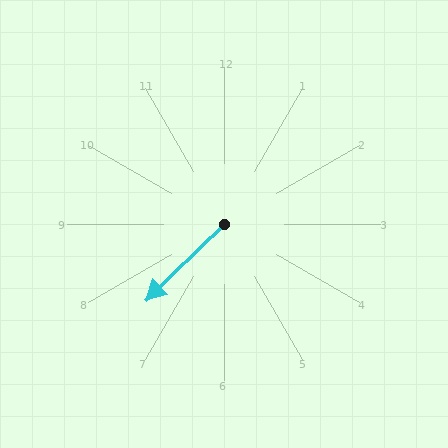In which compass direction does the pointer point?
Southwest.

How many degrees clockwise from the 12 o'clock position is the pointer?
Approximately 226 degrees.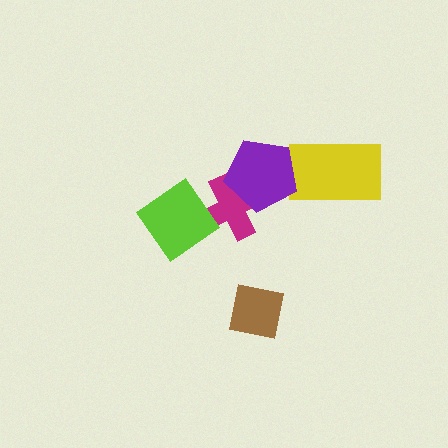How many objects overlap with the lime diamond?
1 object overlaps with the lime diamond.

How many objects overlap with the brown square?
0 objects overlap with the brown square.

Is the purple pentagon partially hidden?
No, no other shape covers it.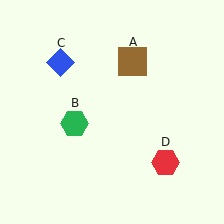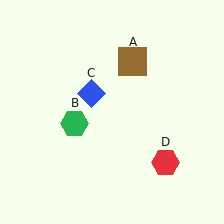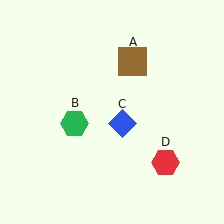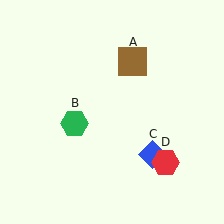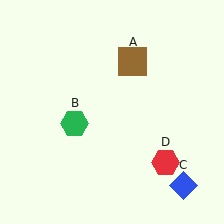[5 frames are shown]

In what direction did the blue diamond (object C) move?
The blue diamond (object C) moved down and to the right.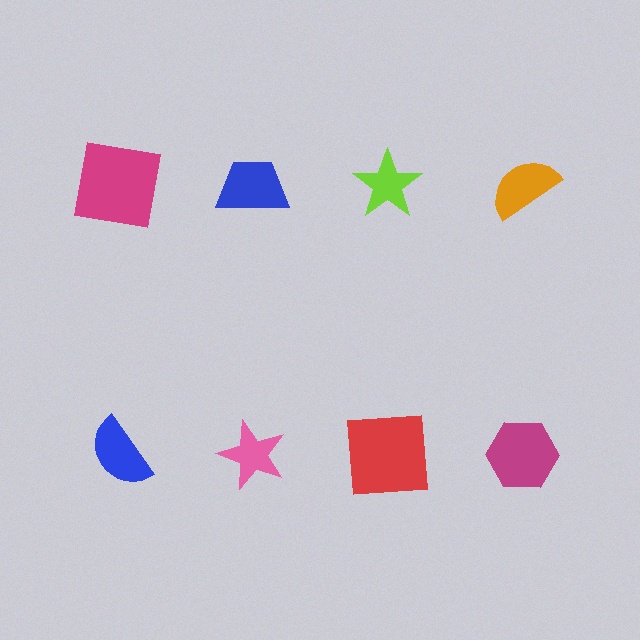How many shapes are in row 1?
4 shapes.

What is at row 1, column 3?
A lime star.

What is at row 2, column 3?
A red square.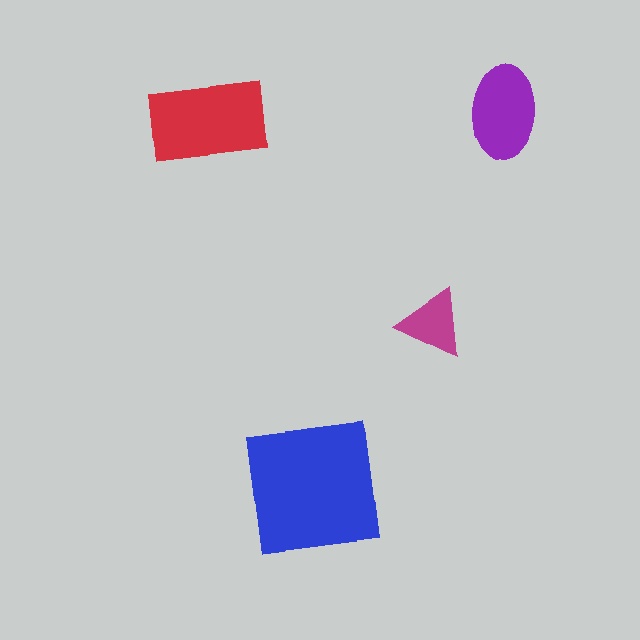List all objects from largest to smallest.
The blue square, the red rectangle, the purple ellipse, the magenta triangle.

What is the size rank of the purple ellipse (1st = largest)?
3rd.